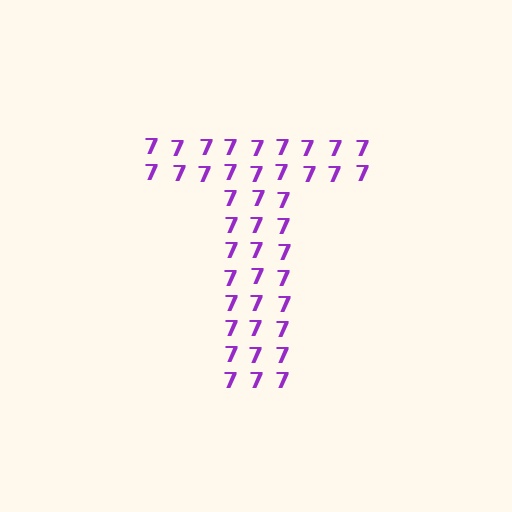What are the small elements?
The small elements are digit 7's.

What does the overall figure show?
The overall figure shows the letter T.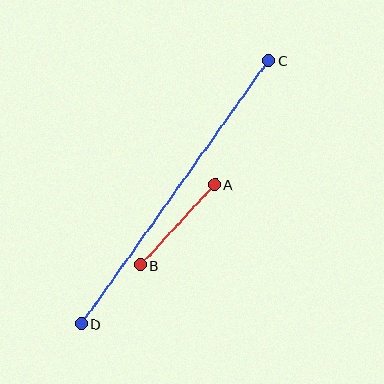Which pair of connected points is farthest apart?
Points C and D are farthest apart.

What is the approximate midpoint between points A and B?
The midpoint is at approximately (177, 225) pixels.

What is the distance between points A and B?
The distance is approximately 109 pixels.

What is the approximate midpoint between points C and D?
The midpoint is at approximately (175, 192) pixels.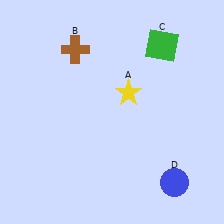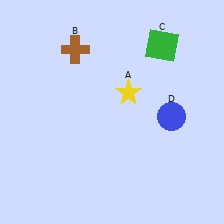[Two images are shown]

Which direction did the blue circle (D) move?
The blue circle (D) moved up.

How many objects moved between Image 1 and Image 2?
1 object moved between the two images.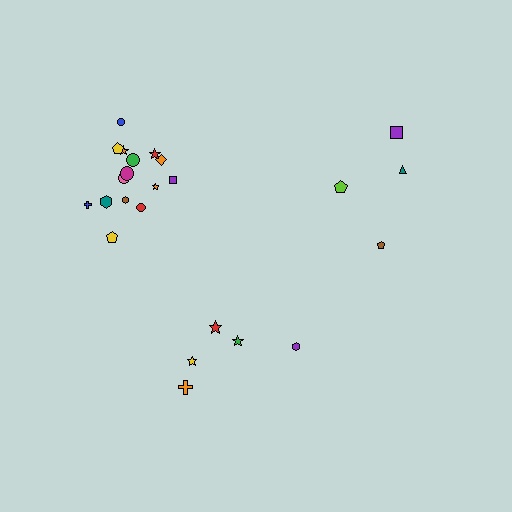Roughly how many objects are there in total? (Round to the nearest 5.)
Roughly 25 objects in total.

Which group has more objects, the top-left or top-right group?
The top-left group.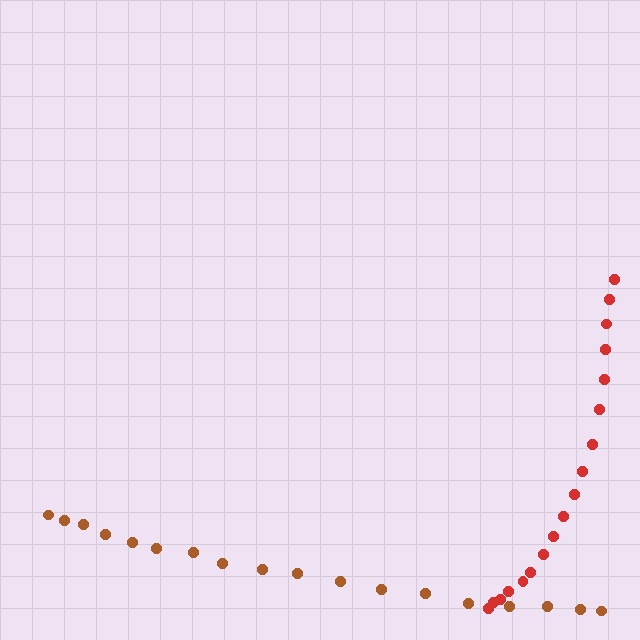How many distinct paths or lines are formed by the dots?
There are 2 distinct paths.